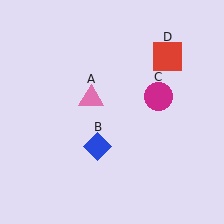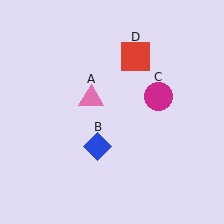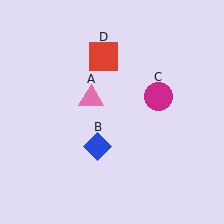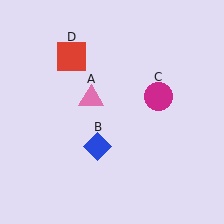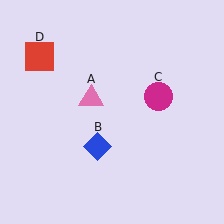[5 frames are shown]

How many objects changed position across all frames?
1 object changed position: red square (object D).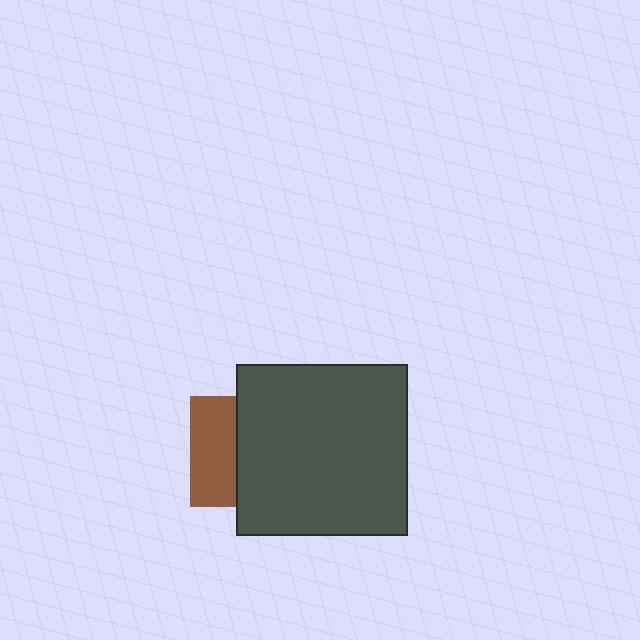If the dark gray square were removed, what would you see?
You would see the complete brown square.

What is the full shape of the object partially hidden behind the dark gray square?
The partially hidden object is a brown square.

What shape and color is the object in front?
The object in front is a dark gray square.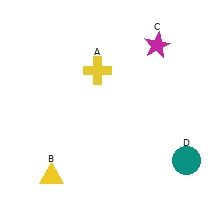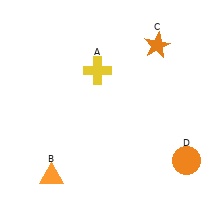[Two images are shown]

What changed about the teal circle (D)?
In Image 1, D is teal. In Image 2, it changed to orange.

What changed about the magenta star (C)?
In Image 1, C is magenta. In Image 2, it changed to orange.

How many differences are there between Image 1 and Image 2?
There are 3 differences between the two images.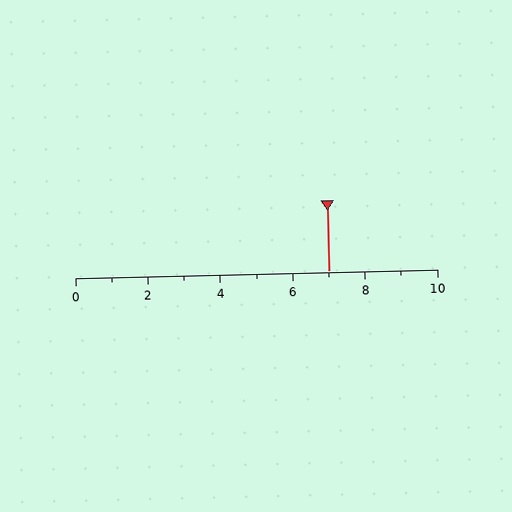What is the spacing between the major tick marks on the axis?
The major ticks are spaced 2 apart.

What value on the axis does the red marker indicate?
The marker indicates approximately 7.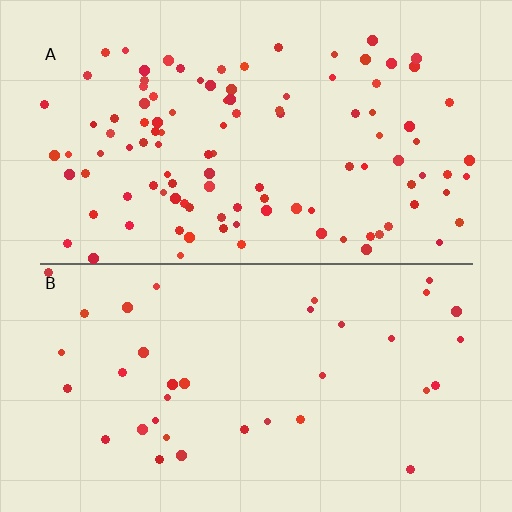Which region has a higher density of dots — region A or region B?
A (the top).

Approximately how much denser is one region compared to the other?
Approximately 2.9× — region A over region B.